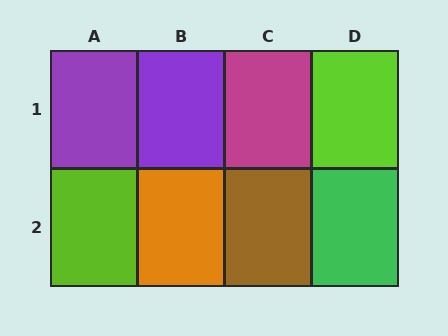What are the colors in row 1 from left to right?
Purple, purple, magenta, lime.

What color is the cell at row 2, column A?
Lime.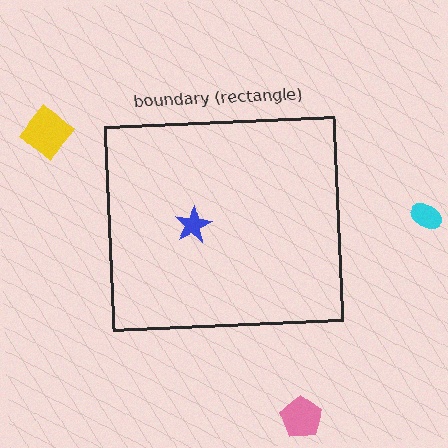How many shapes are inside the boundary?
1 inside, 3 outside.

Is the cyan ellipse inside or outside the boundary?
Outside.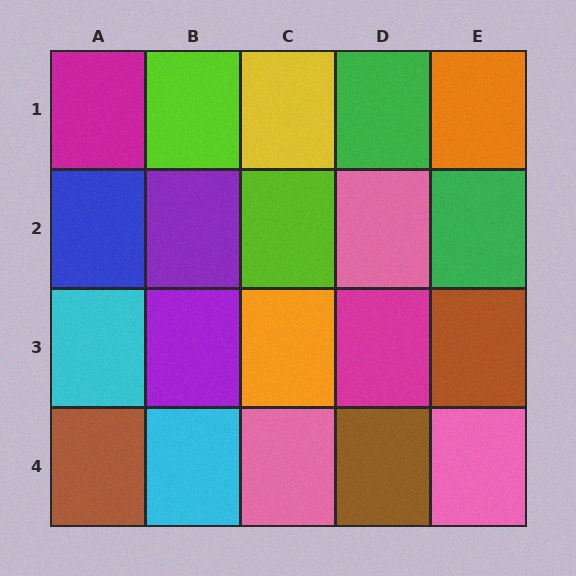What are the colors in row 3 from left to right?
Cyan, purple, orange, magenta, brown.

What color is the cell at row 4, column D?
Brown.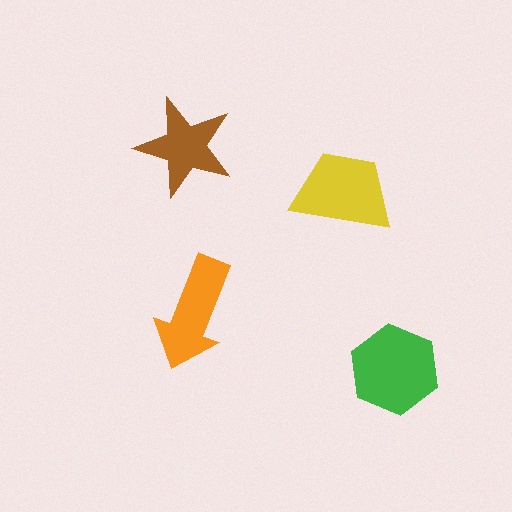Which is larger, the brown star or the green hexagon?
The green hexagon.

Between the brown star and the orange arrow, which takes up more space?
The orange arrow.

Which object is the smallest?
The brown star.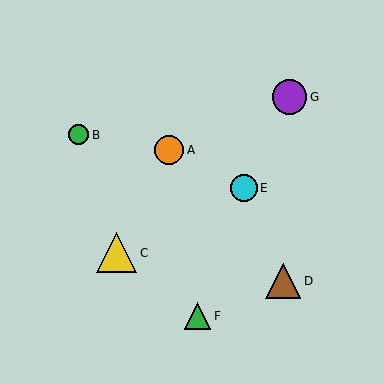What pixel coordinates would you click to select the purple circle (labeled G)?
Click at (290, 97) to select the purple circle G.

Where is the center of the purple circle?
The center of the purple circle is at (290, 97).